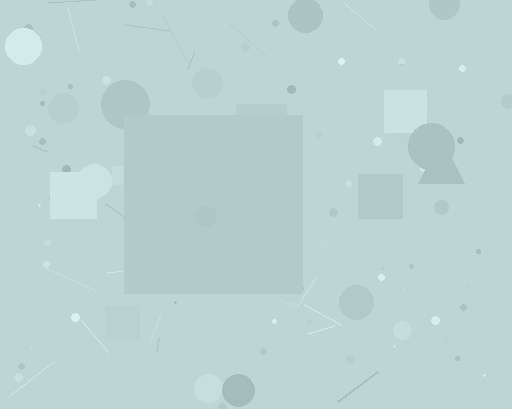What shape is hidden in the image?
A square is hidden in the image.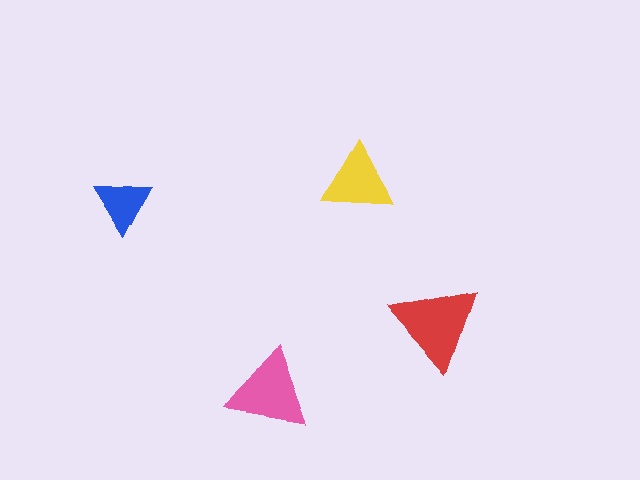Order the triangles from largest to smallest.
the red one, the pink one, the yellow one, the blue one.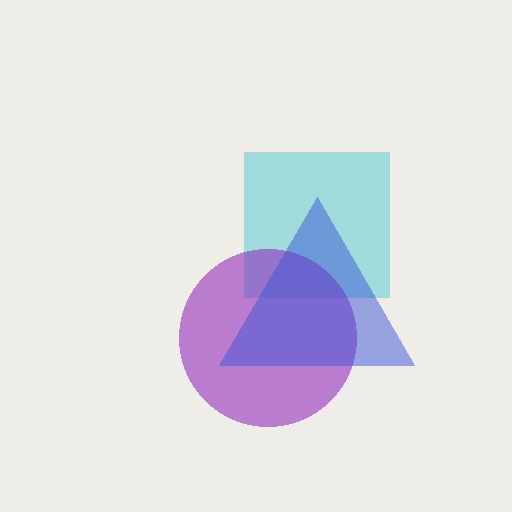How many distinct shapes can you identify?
There are 3 distinct shapes: a cyan square, a purple circle, a blue triangle.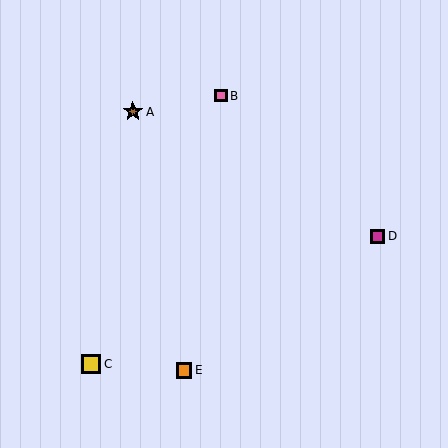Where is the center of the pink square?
The center of the pink square is at (221, 96).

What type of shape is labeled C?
Shape C is a yellow square.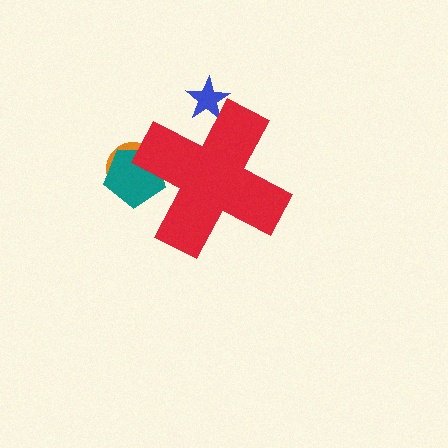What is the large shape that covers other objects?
A red cross.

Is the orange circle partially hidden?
Yes, the orange circle is partially hidden behind the red cross.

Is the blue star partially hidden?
Yes, the blue star is partially hidden behind the red cross.